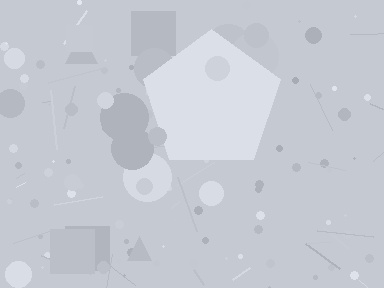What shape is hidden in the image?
A pentagon is hidden in the image.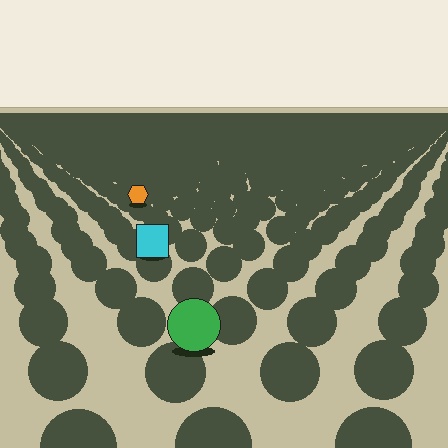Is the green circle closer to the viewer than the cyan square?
Yes. The green circle is closer — you can tell from the texture gradient: the ground texture is coarser near it.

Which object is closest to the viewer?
The green circle is closest. The texture marks near it are larger and more spread out.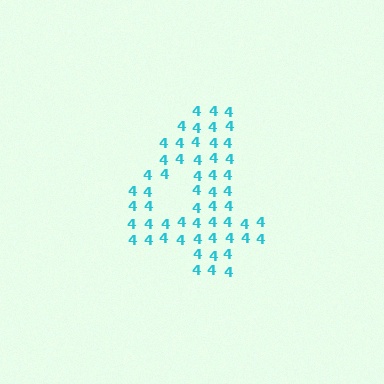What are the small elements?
The small elements are digit 4's.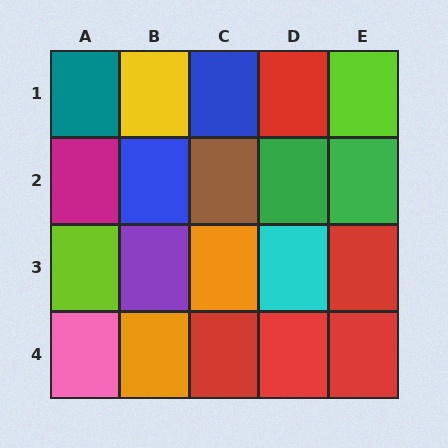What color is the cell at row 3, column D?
Cyan.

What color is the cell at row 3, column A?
Lime.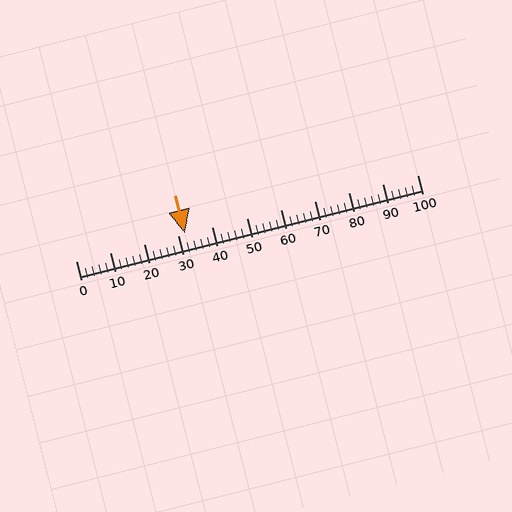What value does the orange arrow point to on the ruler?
The orange arrow points to approximately 32.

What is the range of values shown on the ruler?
The ruler shows values from 0 to 100.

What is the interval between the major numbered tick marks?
The major tick marks are spaced 10 units apart.